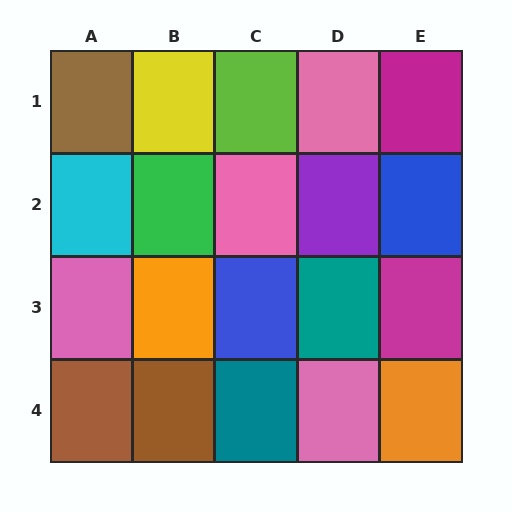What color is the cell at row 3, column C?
Blue.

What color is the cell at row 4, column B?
Brown.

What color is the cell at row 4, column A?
Brown.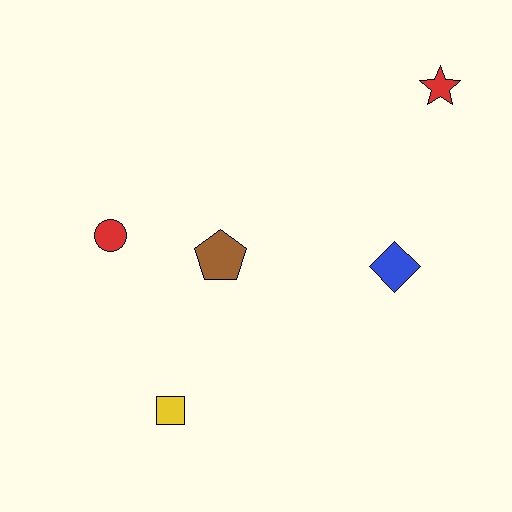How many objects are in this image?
There are 5 objects.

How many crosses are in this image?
There are no crosses.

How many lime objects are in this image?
There are no lime objects.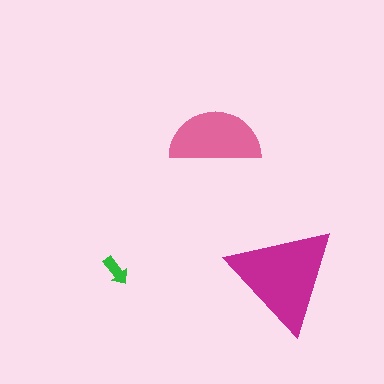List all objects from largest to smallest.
The magenta triangle, the pink semicircle, the green arrow.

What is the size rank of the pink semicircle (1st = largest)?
2nd.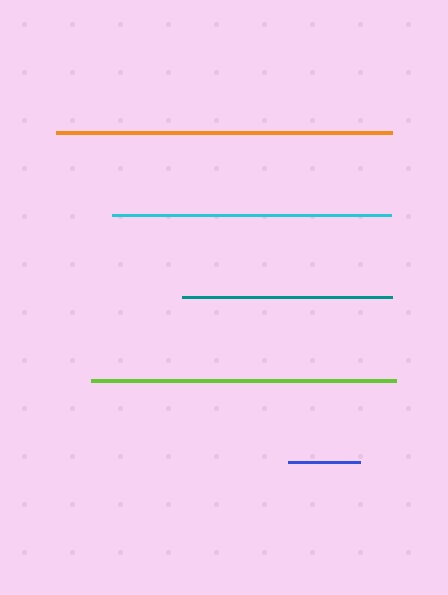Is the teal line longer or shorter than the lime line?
The lime line is longer than the teal line.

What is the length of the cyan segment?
The cyan segment is approximately 280 pixels long.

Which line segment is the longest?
The orange line is the longest at approximately 337 pixels.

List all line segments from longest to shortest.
From longest to shortest: orange, lime, cyan, teal, blue.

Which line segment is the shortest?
The blue line is the shortest at approximately 72 pixels.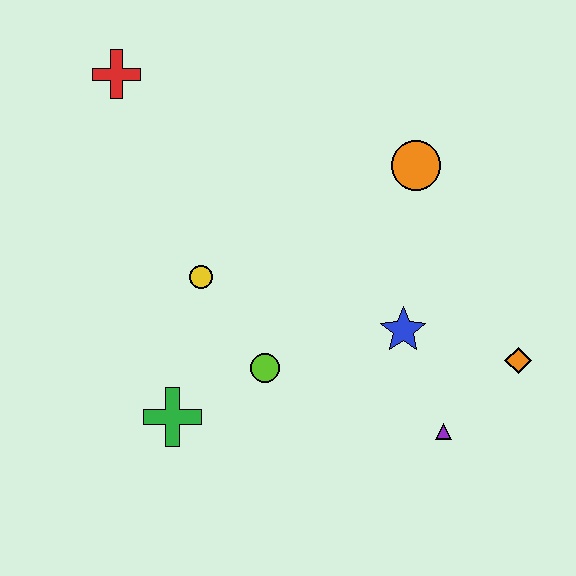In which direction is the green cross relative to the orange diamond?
The green cross is to the left of the orange diamond.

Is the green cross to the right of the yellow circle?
No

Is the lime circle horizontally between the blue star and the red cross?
Yes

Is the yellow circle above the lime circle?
Yes